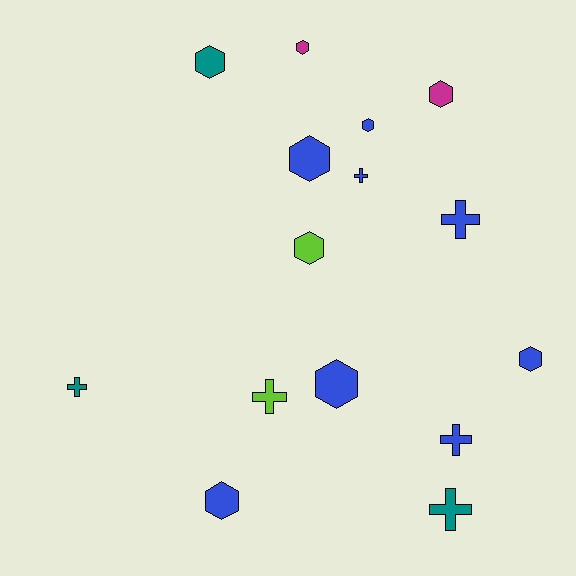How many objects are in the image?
There are 15 objects.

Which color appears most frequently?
Blue, with 8 objects.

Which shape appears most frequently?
Hexagon, with 9 objects.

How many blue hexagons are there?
There are 5 blue hexagons.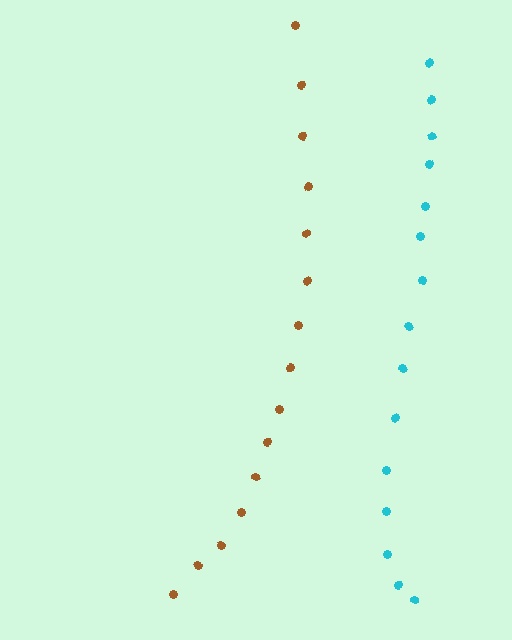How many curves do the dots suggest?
There are 2 distinct paths.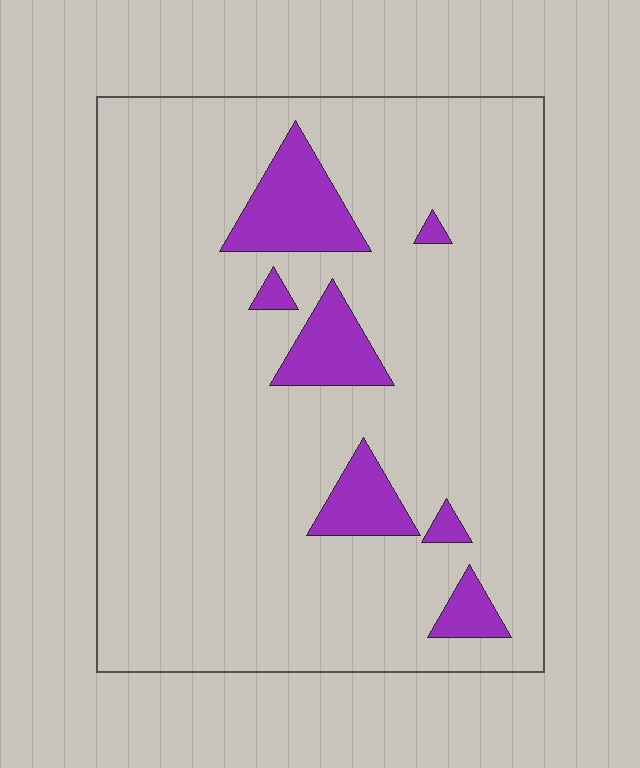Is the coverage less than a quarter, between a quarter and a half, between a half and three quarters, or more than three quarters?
Less than a quarter.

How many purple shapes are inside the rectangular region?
7.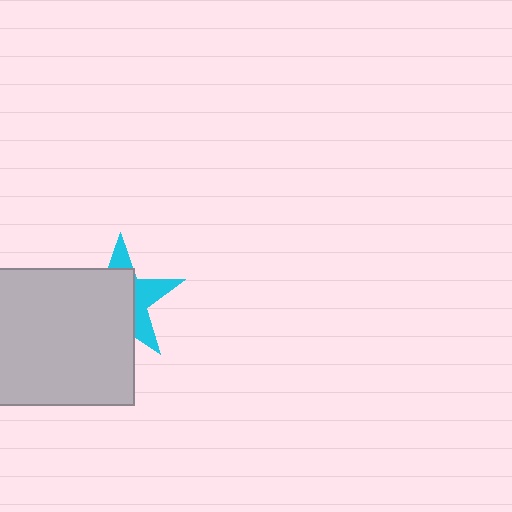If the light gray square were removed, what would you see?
You would see the complete cyan star.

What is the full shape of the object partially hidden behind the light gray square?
The partially hidden object is a cyan star.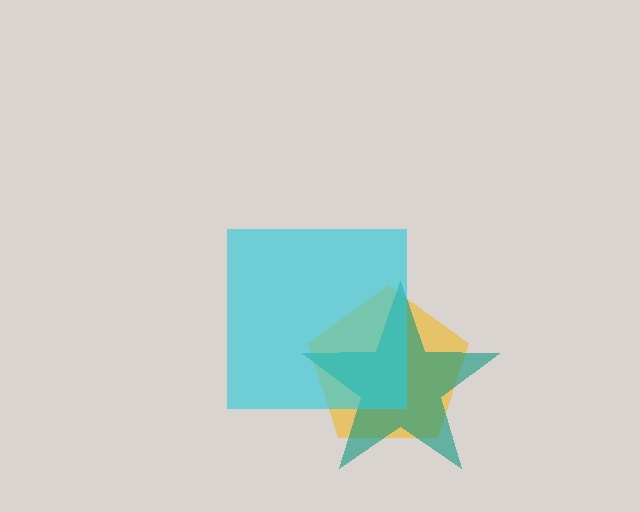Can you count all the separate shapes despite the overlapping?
Yes, there are 3 separate shapes.